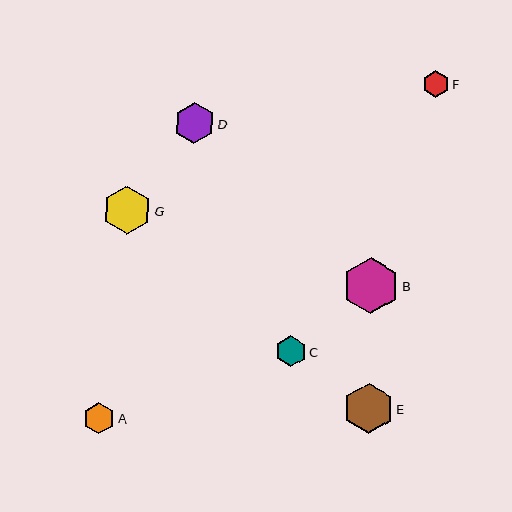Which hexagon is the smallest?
Hexagon F is the smallest with a size of approximately 26 pixels.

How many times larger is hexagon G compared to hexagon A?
Hexagon G is approximately 1.5 times the size of hexagon A.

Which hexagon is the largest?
Hexagon B is the largest with a size of approximately 56 pixels.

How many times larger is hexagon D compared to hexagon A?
Hexagon D is approximately 1.3 times the size of hexagon A.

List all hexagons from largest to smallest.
From largest to smallest: B, E, G, D, A, C, F.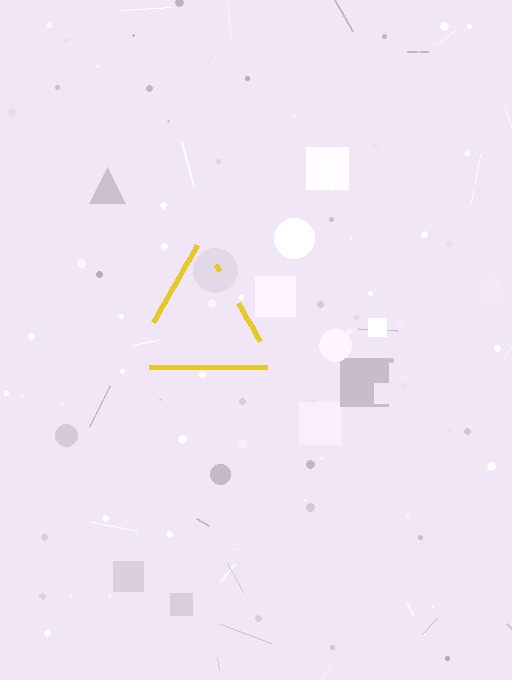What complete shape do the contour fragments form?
The contour fragments form a triangle.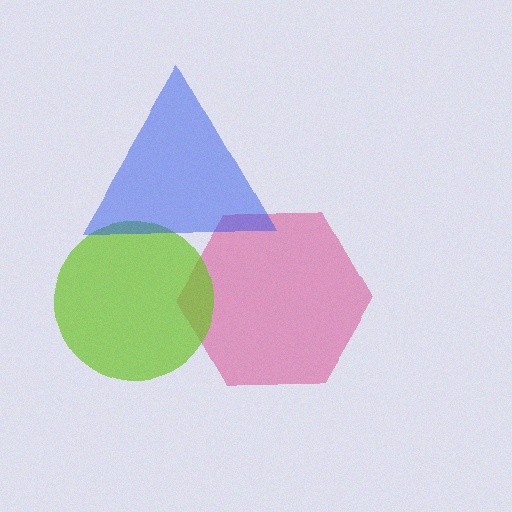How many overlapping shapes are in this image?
There are 3 overlapping shapes in the image.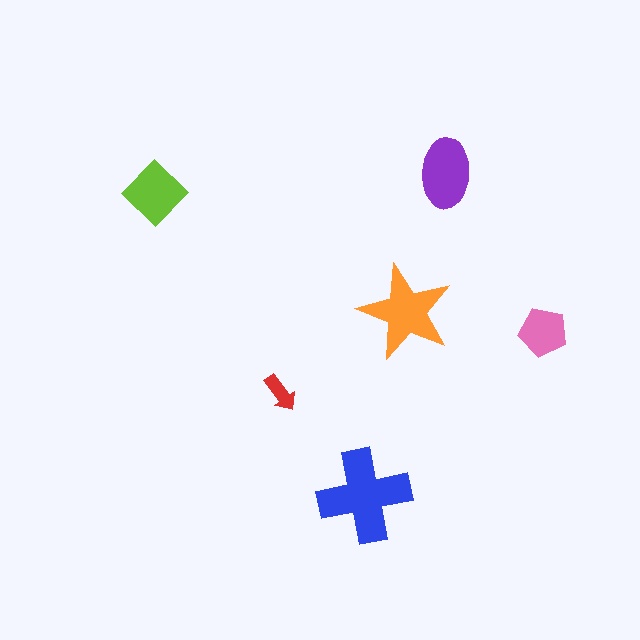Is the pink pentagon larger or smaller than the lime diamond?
Smaller.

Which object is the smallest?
The red arrow.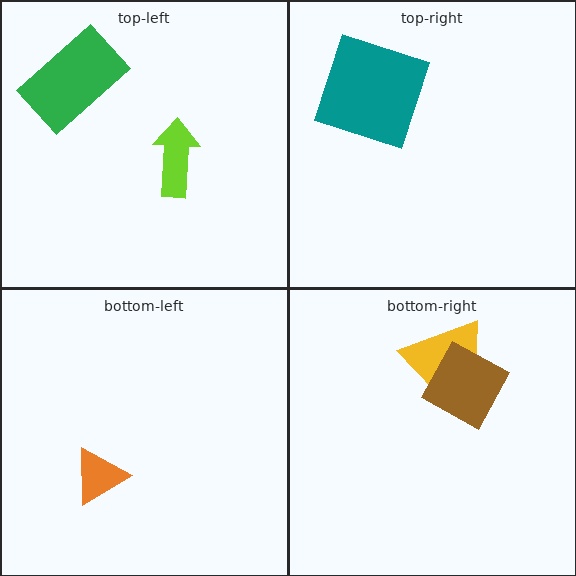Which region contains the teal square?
The top-right region.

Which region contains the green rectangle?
The top-left region.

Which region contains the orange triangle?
The bottom-left region.